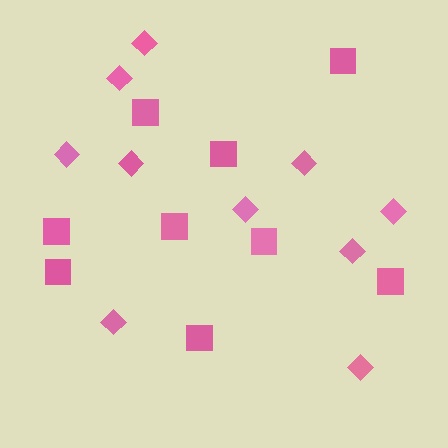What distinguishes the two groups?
There are 2 groups: one group of squares (9) and one group of diamonds (10).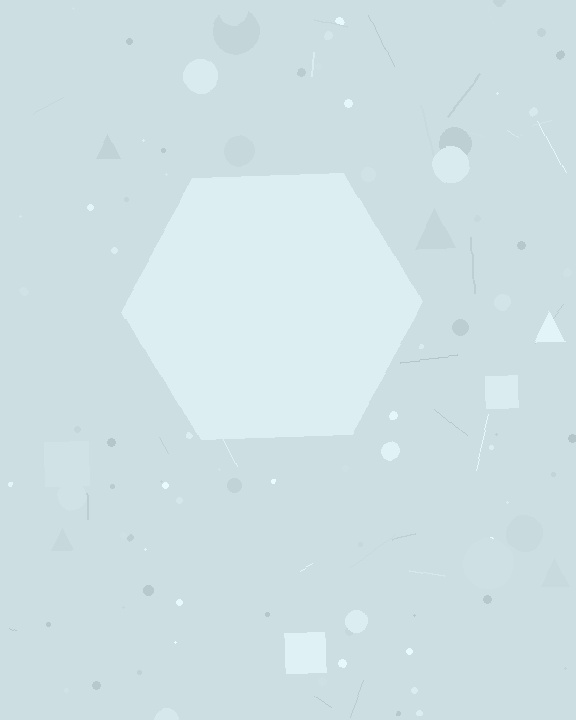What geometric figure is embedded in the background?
A hexagon is embedded in the background.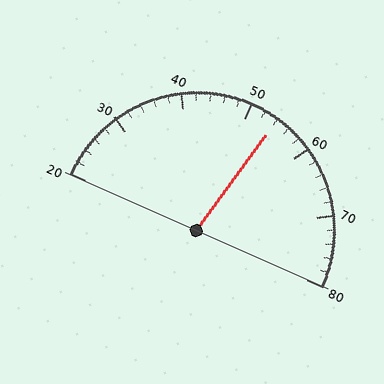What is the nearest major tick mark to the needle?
The nearest major tick mark is 50.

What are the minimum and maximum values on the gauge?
The gauge ranges from 20 to 80.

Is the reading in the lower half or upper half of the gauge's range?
The reading is in the upper half of the range (20 to 80).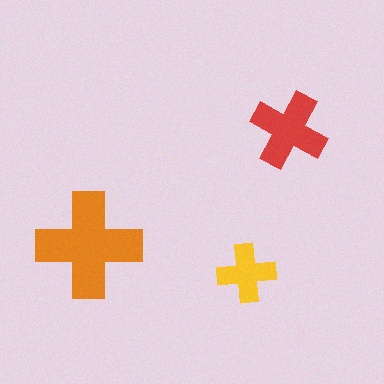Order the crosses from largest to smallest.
the orange one, the red one, the yellow one.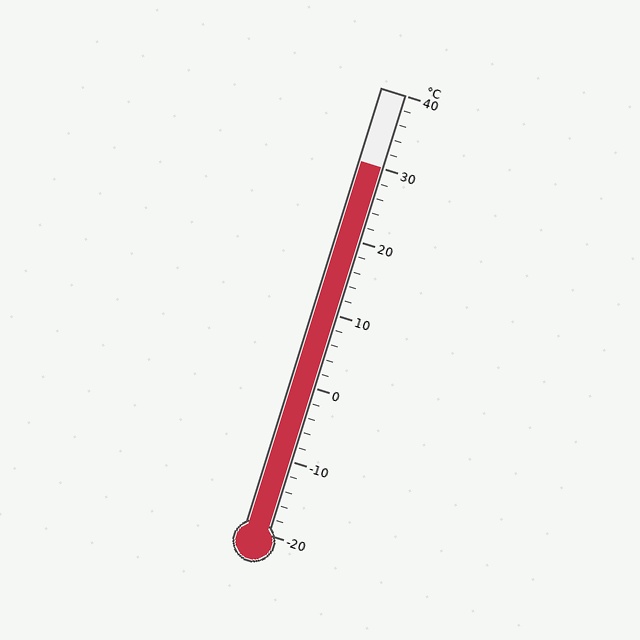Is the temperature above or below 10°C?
The temperature is above 10°C.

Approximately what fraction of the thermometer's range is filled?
The thermometer is filled to approximately 85% of its range.